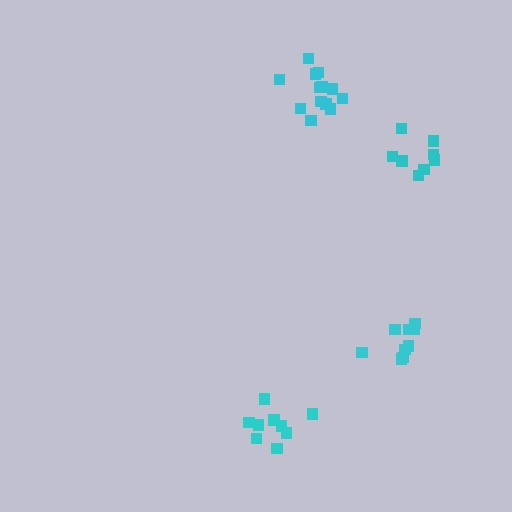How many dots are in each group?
Group 1: 9 dots, Group 2: 8 dots, Group 3: 9 dots, Group 4: 13 dots (39 total).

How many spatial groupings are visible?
There are 4 spatial groupings.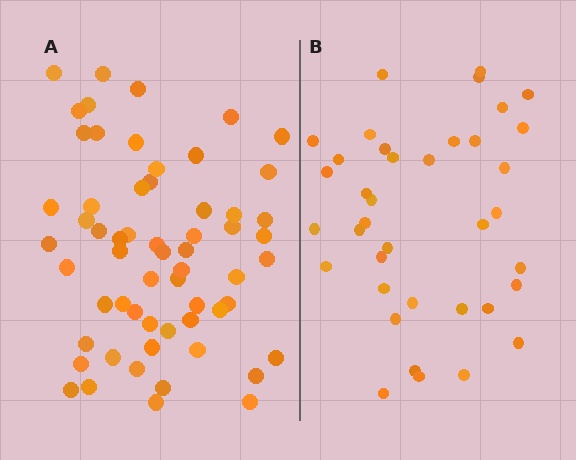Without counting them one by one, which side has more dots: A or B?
Region A (the left region) has more dots.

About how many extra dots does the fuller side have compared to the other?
Region A has approximately 20 more dots than region B.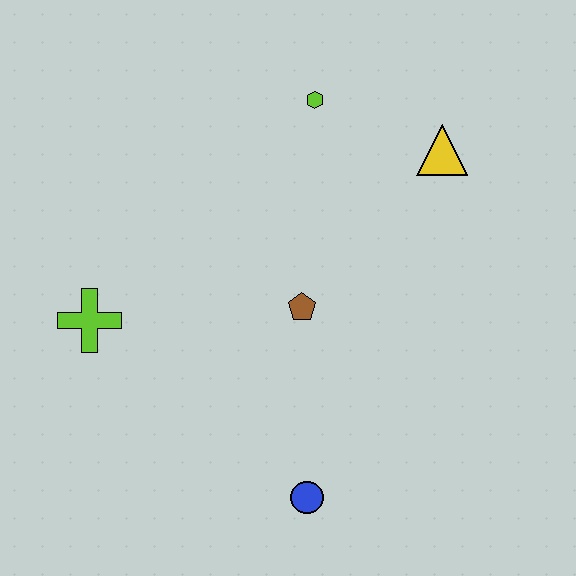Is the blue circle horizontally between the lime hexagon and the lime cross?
Yes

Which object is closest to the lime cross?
The brown pentagon is closest to the lime cross.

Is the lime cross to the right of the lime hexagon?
No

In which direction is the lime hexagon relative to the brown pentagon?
The lime hexagon is above the brown pentagon.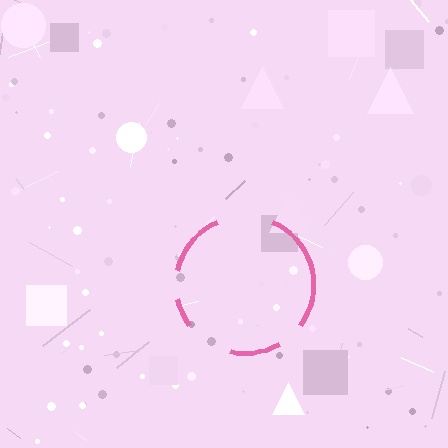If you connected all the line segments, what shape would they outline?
They would outline a circle.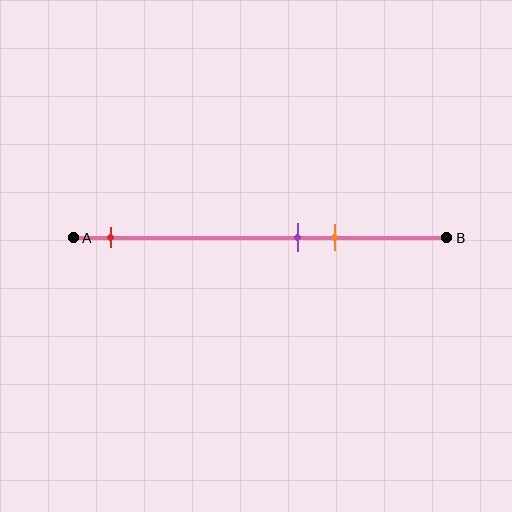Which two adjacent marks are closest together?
The purple and orange marks are the closest adjacent pair.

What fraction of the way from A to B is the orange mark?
The orange mark is approximately 70% (0.7) of the way from A to B.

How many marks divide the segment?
There are 3 marks dividing the segment.